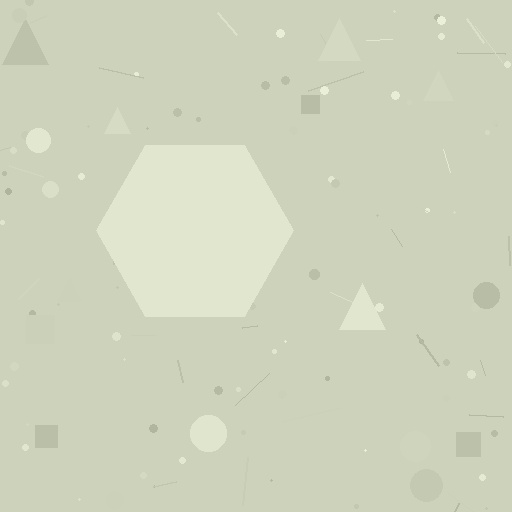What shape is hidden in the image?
A hexagon is hidden in the image.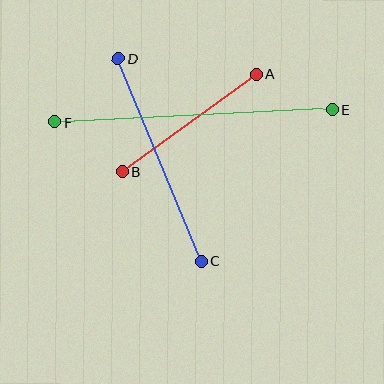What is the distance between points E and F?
The distance is approximately 278 pixels.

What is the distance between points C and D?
The distance is approximately 219 pixels.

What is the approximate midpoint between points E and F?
The midpoint is at approximately (194, 116) pixels.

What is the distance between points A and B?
The distance is approximately 166 pixels.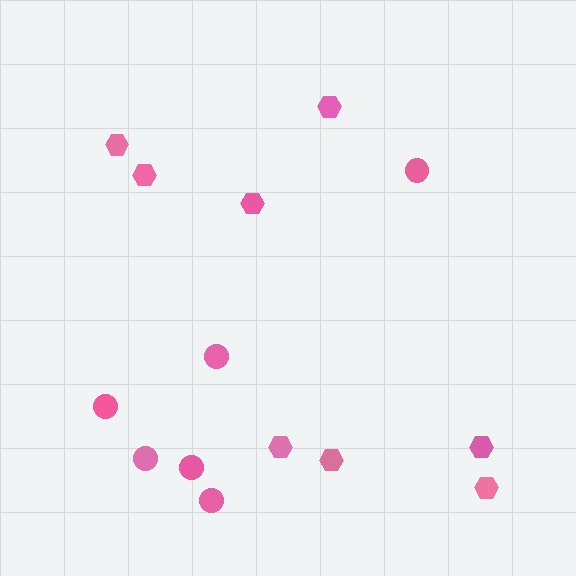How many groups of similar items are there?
There are 2 groups: one group of circles (6) and one group of hexagons (8).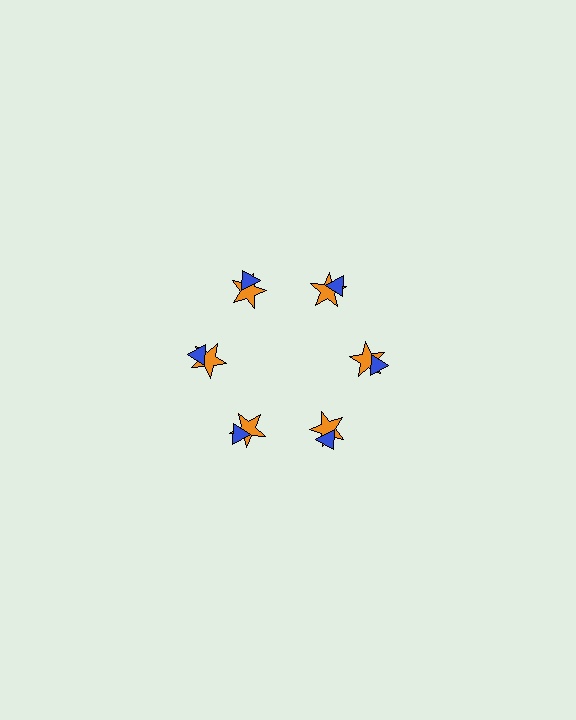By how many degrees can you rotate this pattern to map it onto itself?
The pattern maps onto itself every 60 degrees of rotation.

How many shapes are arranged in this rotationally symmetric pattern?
There are 12 shapes, arranged in 6 groups of 2.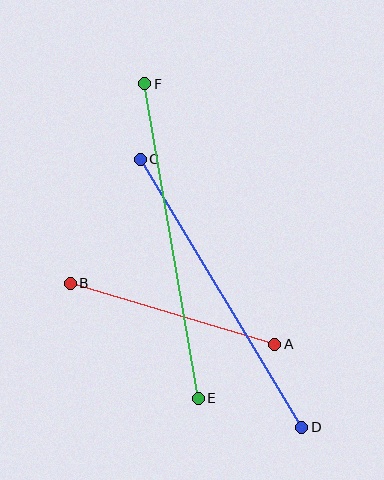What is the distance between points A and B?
The distance is approximately 213 pixels.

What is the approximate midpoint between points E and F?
The midpoint is at approximately (171, 241) pixels.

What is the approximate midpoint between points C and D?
The midpoint is at approximately (221, 293) pixels.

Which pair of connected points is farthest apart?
Points E and F are farthest apart.